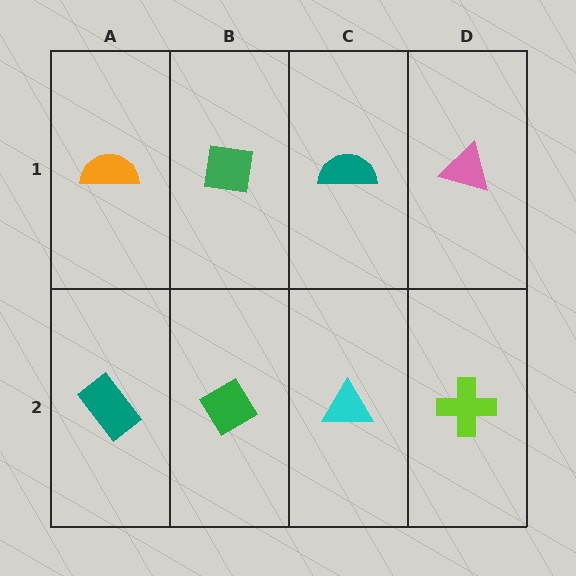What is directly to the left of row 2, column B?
A teal rectangle.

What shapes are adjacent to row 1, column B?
A green diamond (row 2, column B), an orange semicircle (row 1, column A), a teal semicircle (row 1, column C).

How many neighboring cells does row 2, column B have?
3.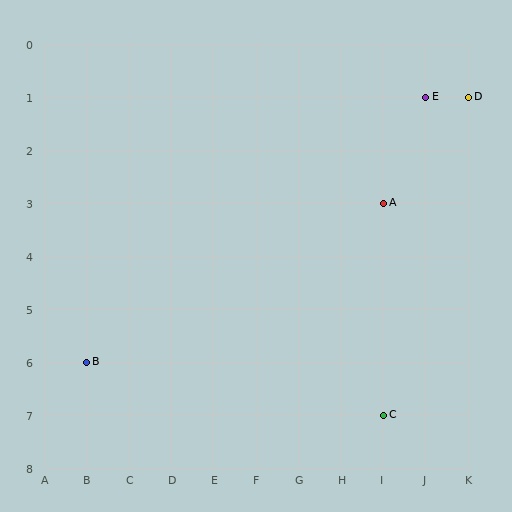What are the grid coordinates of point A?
Point A is at grid coordinates (I, 3).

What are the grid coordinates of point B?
Point B is at grid coordinates (B, 6).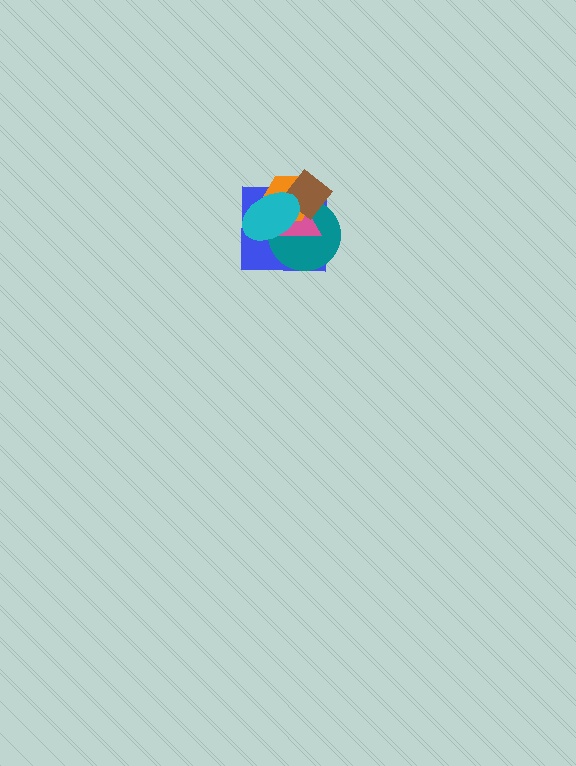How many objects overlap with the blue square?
5 objects overlap with the blue square.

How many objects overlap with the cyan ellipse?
5 objects overlap with the cyan ellipse.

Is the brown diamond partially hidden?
Yes, it is partially covered by another shape.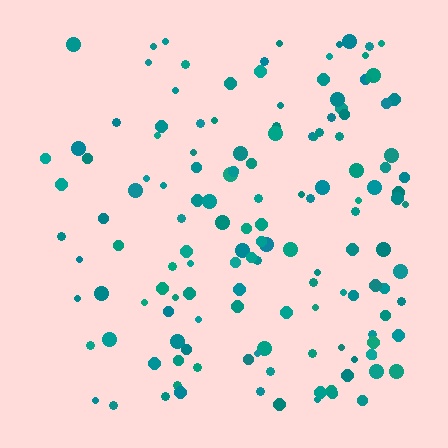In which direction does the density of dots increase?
From left to right, with the right side densest.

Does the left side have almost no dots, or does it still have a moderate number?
Still a moderate number, just noticeably fewer than the right.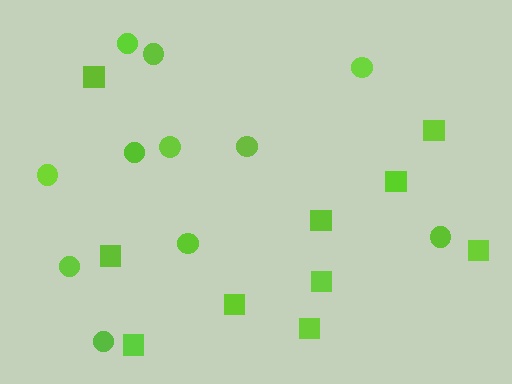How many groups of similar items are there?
There are 2 groups: one group of circles (11) and one group of squares (10).